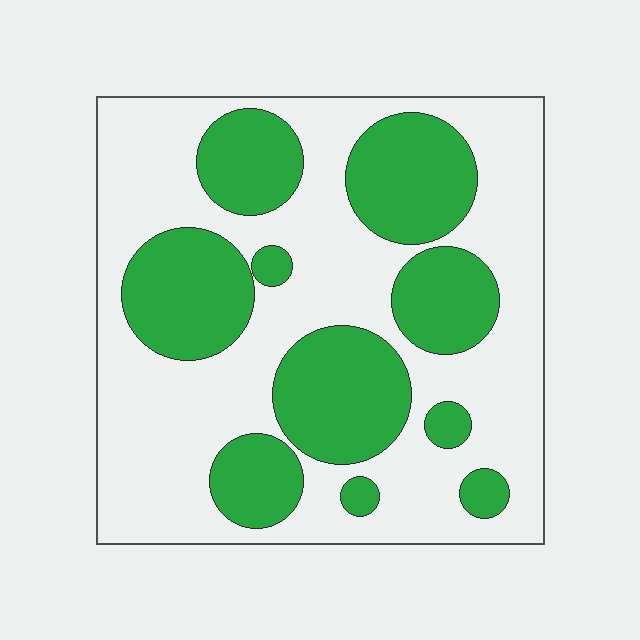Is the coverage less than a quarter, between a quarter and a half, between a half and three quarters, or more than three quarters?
Between a quarter and a half.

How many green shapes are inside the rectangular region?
10.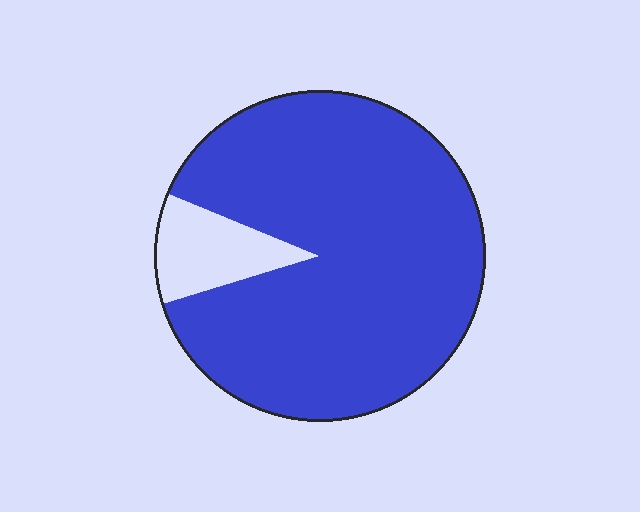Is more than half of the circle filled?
Yes.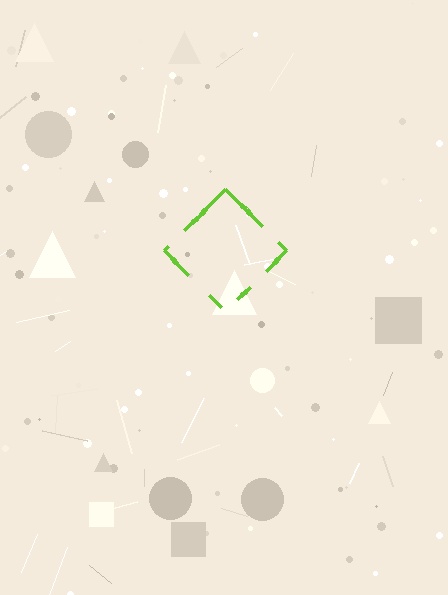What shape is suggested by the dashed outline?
The dashed outline suggests a diamond.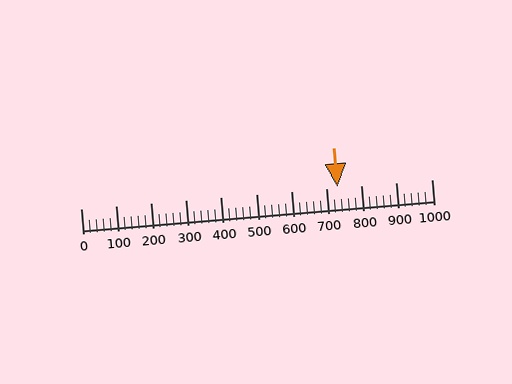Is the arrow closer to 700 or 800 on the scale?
The arrow is closer to 700.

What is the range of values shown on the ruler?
The ruler shows values from 0 to 1000.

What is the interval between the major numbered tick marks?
The major tick marks are spaced 100 units apart.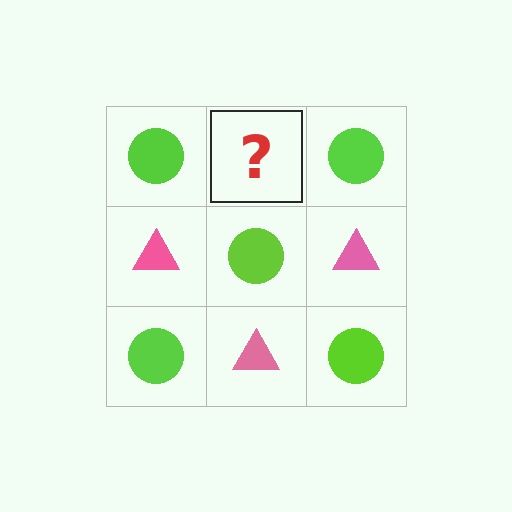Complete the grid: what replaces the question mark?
The question mark should be replaced with a pink triangle.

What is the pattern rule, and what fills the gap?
The rule is that it alternates lime circle and pink triangle in a checkerboard pattern. The gap should be filled with a pink triangle.